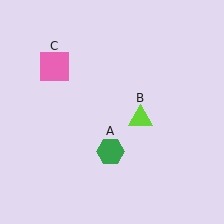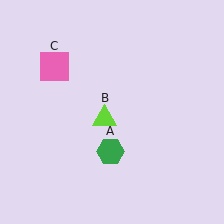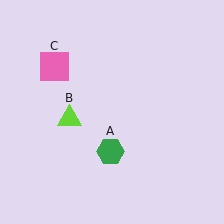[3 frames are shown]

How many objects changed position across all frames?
1 object changed position: lime triangle (object B).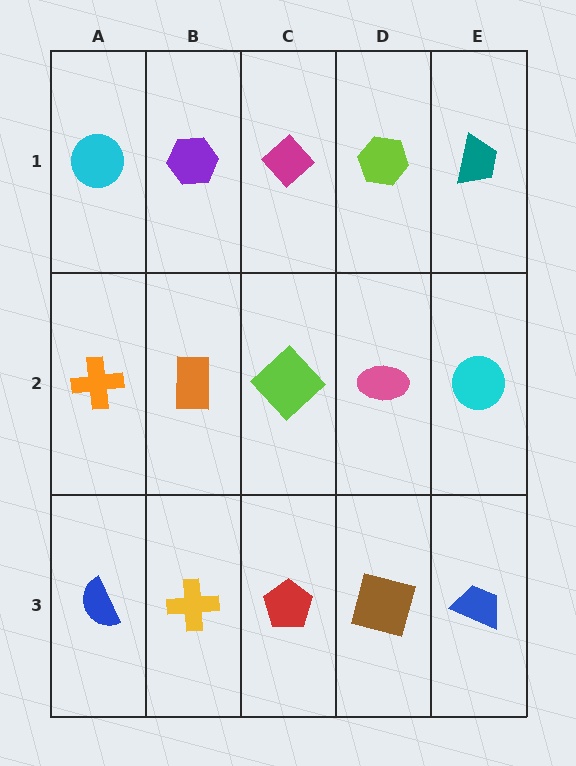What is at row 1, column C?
A magenta diamond.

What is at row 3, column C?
A red pentagon.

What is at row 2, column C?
A lime diamond.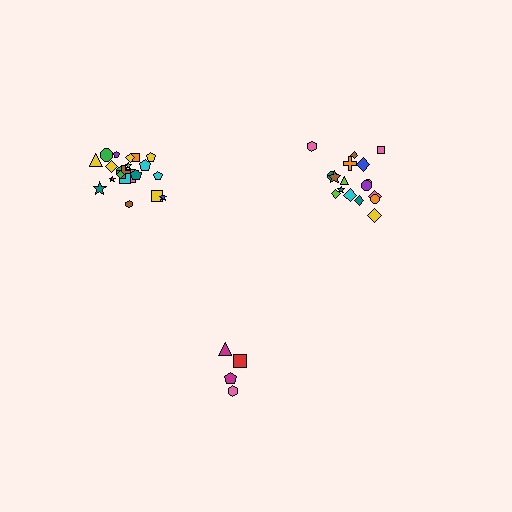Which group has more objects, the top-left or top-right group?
The top-left group.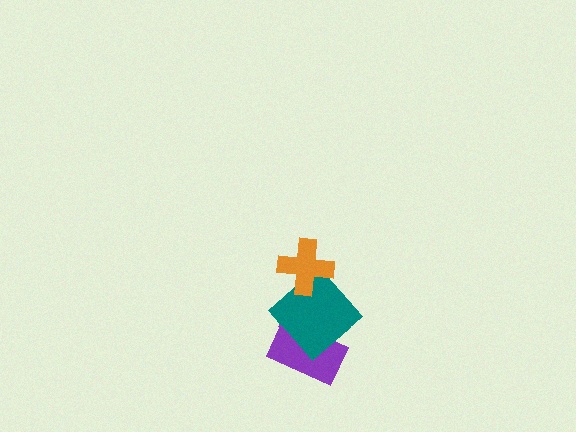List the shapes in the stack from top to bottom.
From top to bottom: the orange cross, the teal diamond, the purple rectangle.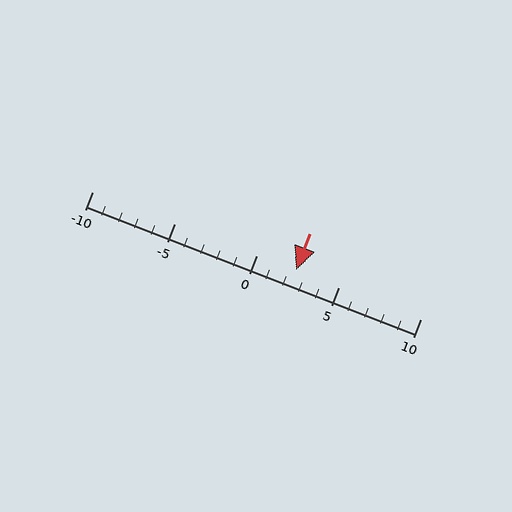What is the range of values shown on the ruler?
The ruler shows values from -10 to 10.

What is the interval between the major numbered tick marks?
The major tick marks are spaced 5 units apart.